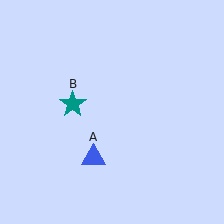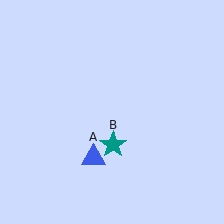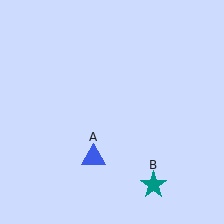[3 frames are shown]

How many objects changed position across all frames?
1 object changed position: teal star (object B).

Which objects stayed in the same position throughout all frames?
Blue triangle (object A) remained stationary.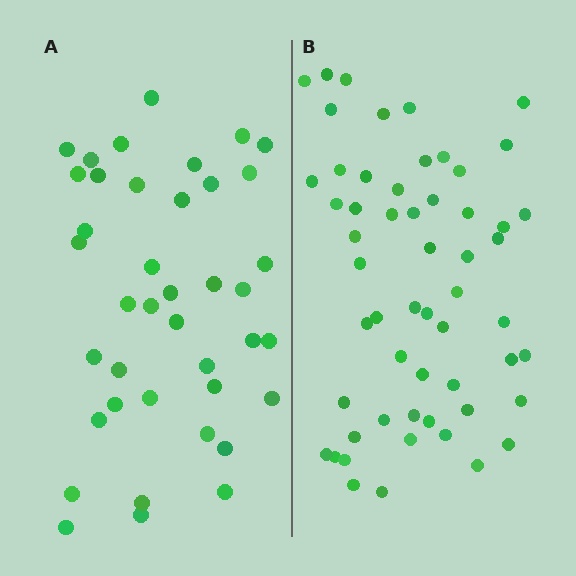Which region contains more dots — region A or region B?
Region B (the right region) has more dots.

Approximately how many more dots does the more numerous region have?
Region B has approximately 15 more dots than region A.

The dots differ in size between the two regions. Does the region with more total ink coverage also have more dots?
No. Region A has more total ink coverage because its dots are larger, but region B actually contains more individual dots. Total area can be misleading — the number of items is what matters here.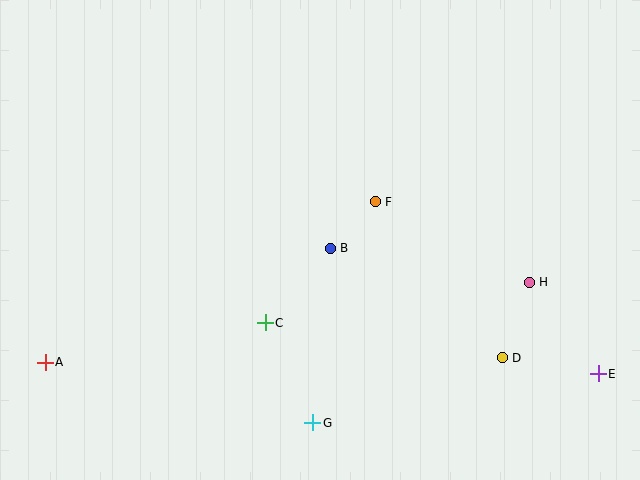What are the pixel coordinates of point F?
Point F is at (375, 202).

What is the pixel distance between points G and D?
The distance between G and D is 200 pixels.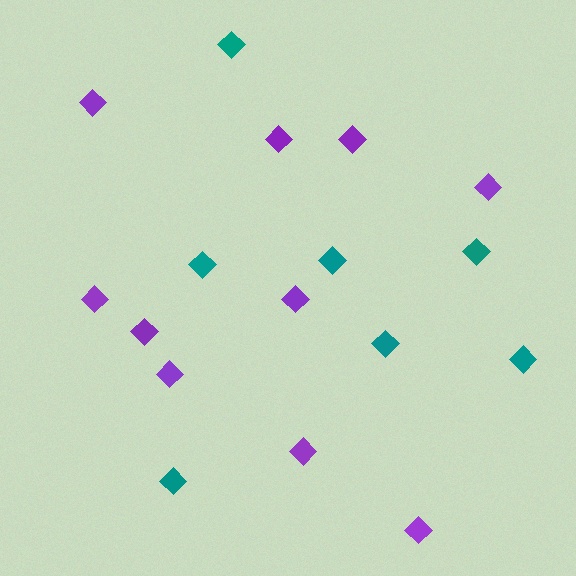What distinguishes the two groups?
There are 2 groups: one group of teal diamonds (7) and one group of purple diamonds (10).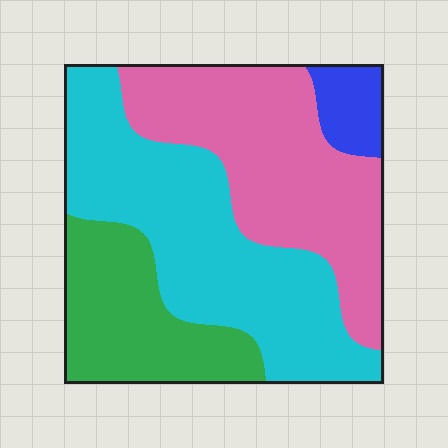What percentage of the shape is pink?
Pink takes up about one third (1/3) of the shape.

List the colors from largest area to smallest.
From largest to smallest: cyan, pink, green, blue.